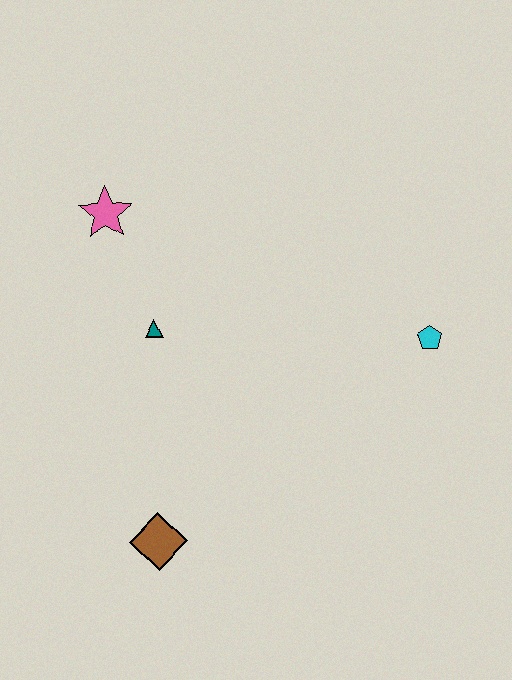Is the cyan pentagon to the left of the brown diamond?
No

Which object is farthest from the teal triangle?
The cyan pentagon is farthest from the teal triangle.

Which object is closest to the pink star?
The teal triangle is closest to the pink star.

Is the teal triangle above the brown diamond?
Yes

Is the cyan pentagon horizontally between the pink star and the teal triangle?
No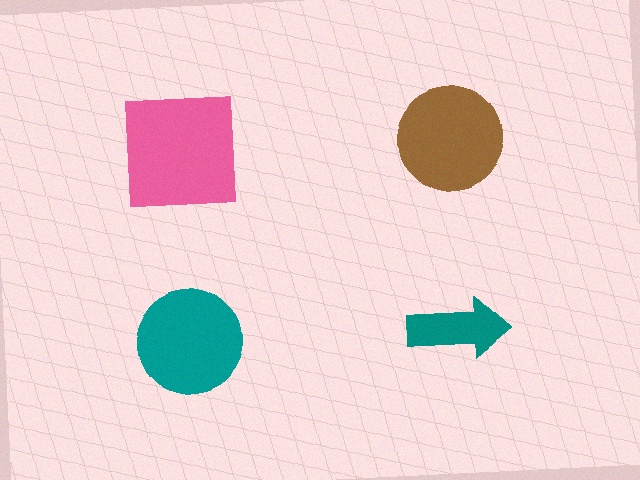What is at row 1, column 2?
A brown circle.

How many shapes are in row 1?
2 shapes.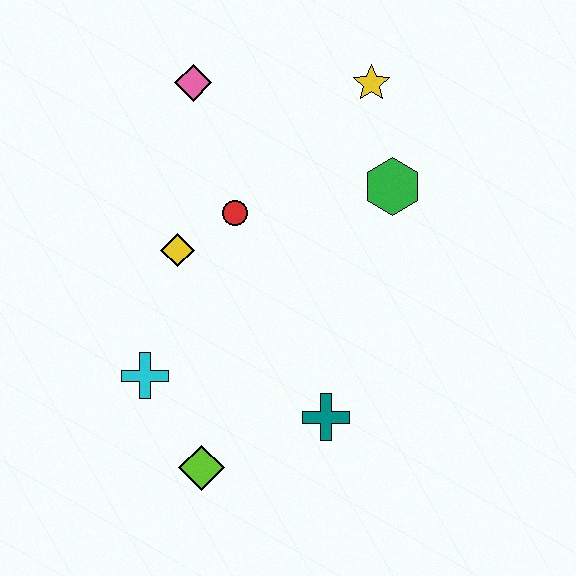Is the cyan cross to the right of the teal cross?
No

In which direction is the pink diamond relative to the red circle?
The pink diamond is above the red circle.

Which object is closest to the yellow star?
The green hexagon is closest to the yellow star.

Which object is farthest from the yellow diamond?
The yellow star is farthest from the yellow diamond.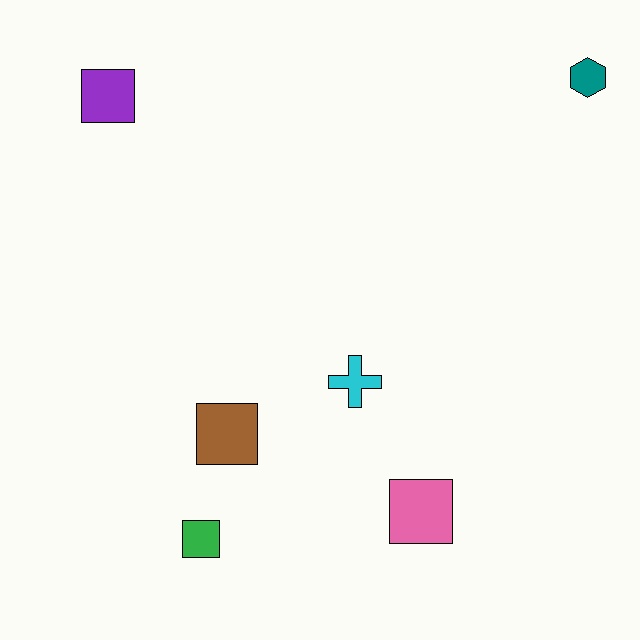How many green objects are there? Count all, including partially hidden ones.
There is 1 green object.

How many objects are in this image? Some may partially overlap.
There are 6 objects.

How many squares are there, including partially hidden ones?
There are 4 squares.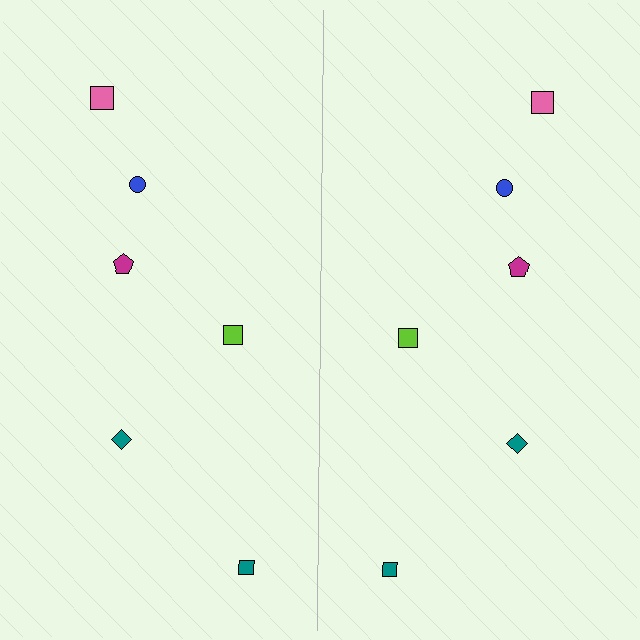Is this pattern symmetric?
Yes, this pattern has bilateral (reflection) symmetry.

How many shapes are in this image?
There are 12 shapes in this image.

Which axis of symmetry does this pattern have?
The pattern has a vertical axis of symmetry running through the center of the image.